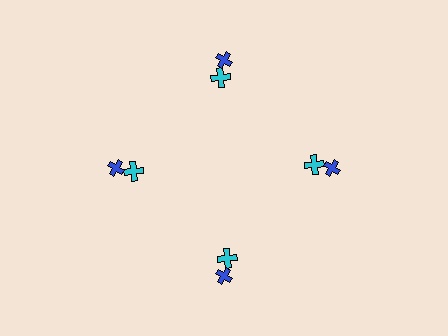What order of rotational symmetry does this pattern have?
This pattern has 4-fold rotational symmetry.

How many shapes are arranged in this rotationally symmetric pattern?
There are 8 shapes, arranged in 4 groups of 2.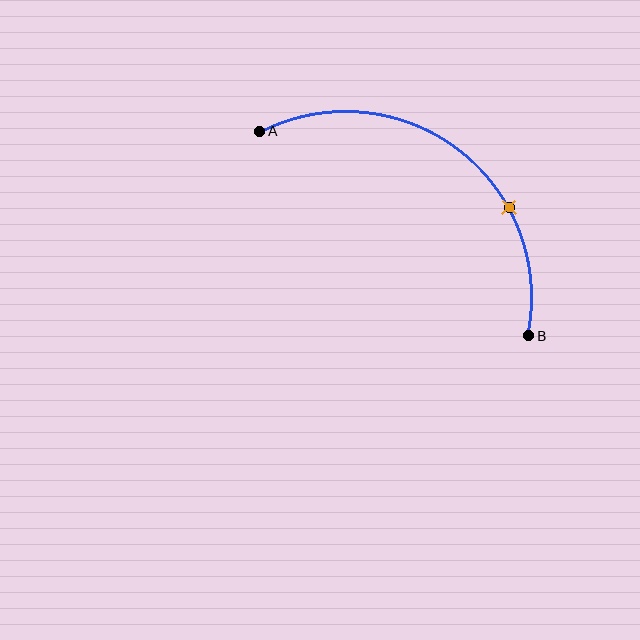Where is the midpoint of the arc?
The arc midpoint is the point on the curve farthest from the straight line joining A and B. It sits above and to the right of that line.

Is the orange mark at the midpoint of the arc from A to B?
No. The orange mark lies on the arc but is closer to endpoint B. The arc midpoint would be at the point on the curve equidistant along the arc from both A and B.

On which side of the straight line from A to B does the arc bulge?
The arc bulges above and to the right of the straight line connecting A and B.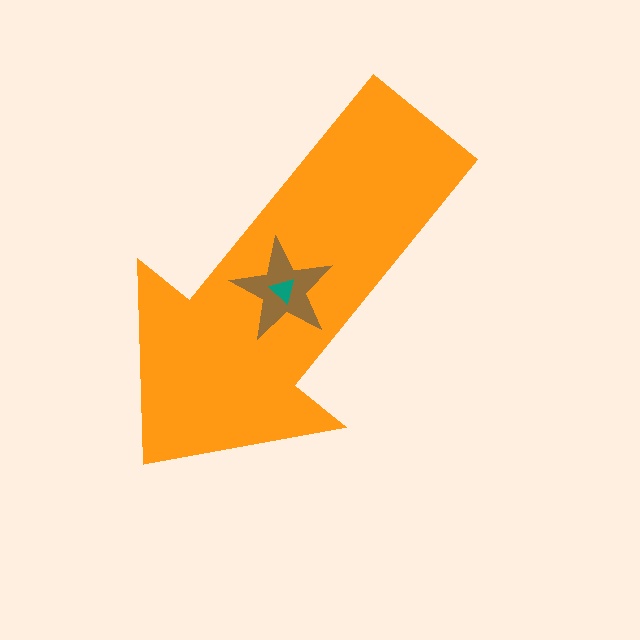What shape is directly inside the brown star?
The teal triangle.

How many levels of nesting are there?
3.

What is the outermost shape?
The orange arrow.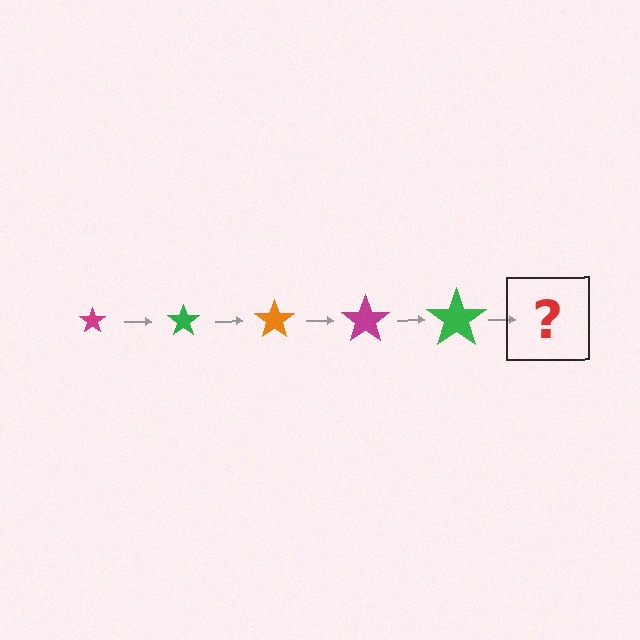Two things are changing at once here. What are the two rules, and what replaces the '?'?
The two rules are that the star grows larger each step and the color cycles through magenta, green, and orange. The '?' should be an orange star, larger than the previous one.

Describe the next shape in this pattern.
It should be an orange star, larger than the previous one.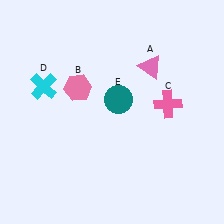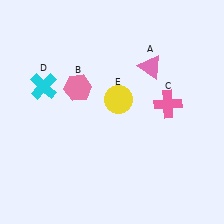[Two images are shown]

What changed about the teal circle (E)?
In Image 1, E is teal. In Image 2, it changed to yellow.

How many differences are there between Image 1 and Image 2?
There is 1 difference between the two images.